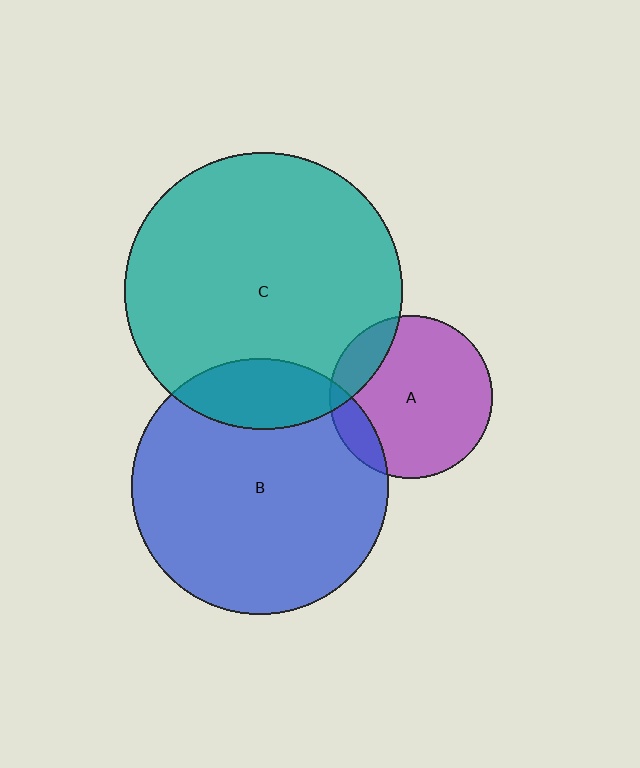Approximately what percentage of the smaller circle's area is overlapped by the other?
Approximately 15%.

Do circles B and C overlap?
Yes.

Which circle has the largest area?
Circle C (teal).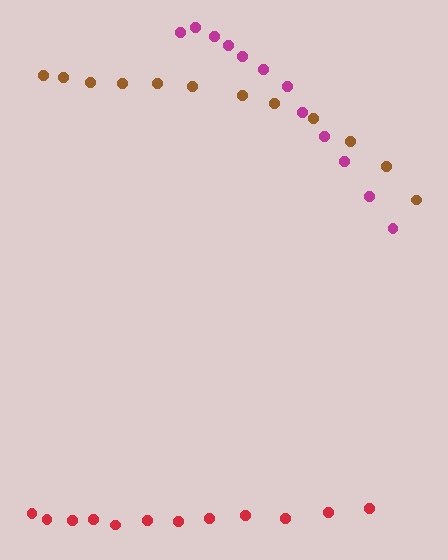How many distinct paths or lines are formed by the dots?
There are 3 distinct paths.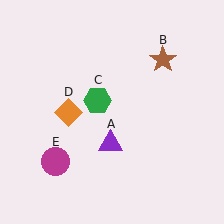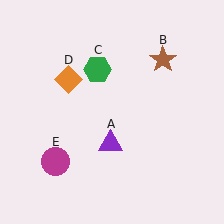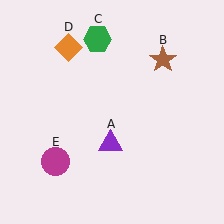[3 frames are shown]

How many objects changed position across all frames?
2 objects changed position: green hexagon (object C), orange diamond (object D).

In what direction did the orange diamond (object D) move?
The orange diamond (object D) moved up.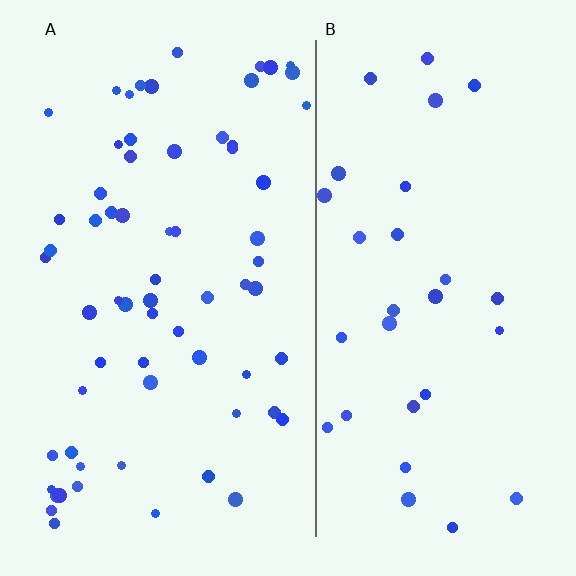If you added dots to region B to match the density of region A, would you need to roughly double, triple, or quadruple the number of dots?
Approximately double.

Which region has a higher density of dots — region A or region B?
A (the left).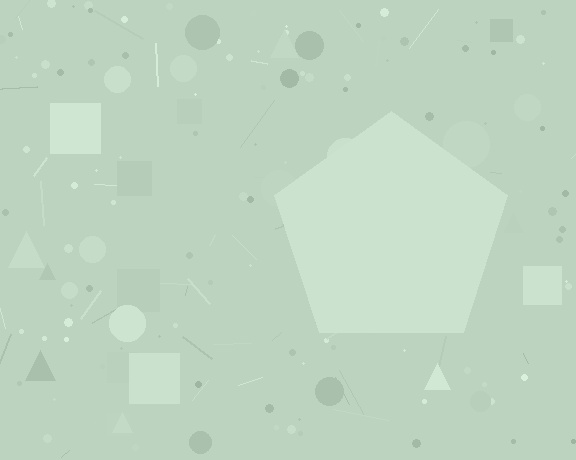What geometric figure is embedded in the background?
A pentagon is embedded in the background.